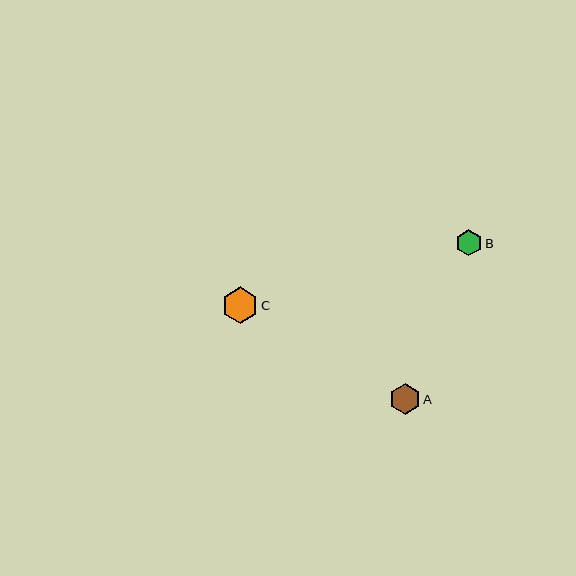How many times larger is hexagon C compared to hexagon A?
Hexagon C is approximately 1.2 times the size of hexagon A.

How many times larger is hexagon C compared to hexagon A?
Hexagon C is approximately 1.2 times the size of hexagon A.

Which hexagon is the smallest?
Hexagon B is the smallest with a size of approximately 26 pixels.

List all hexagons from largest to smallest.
From largest to smallest: C, A, B.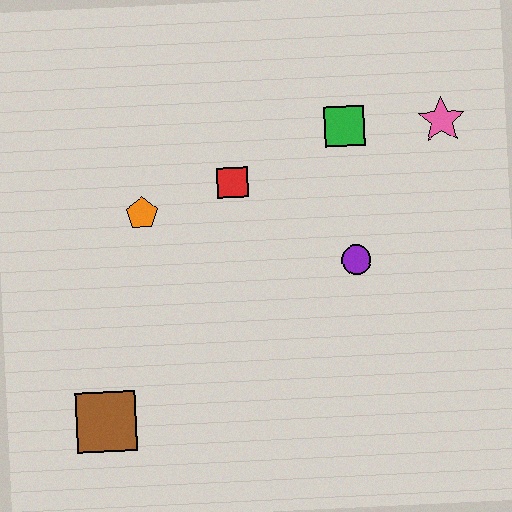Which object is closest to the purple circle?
The green square is closest to the purple circle.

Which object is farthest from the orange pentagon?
The pink star is farthest from the orange pentagon.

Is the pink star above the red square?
Yes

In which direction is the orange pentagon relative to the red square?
The orange pentagon is to the left of the red square.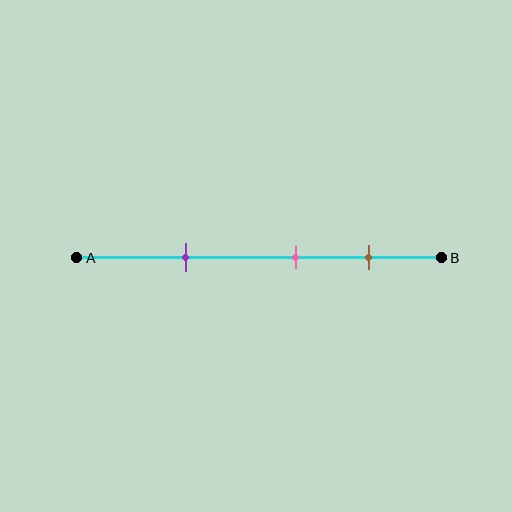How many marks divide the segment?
There are 3 marks dividing the segment.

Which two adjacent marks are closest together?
The pink and brown marks are the closest adjacent pair.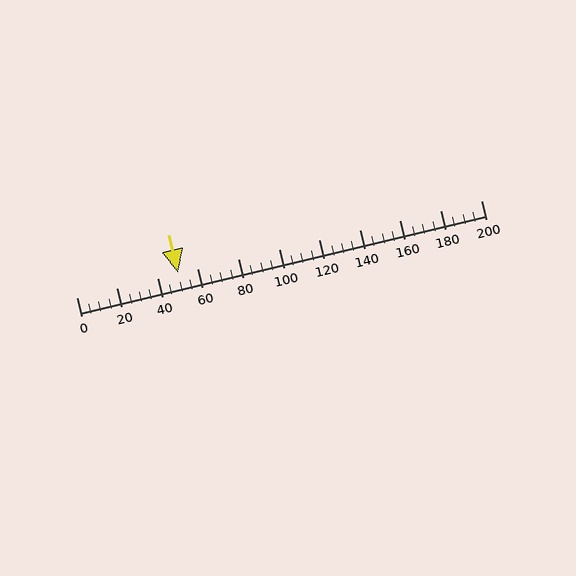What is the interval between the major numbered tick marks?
The major tick marks are spaced 20 units apart.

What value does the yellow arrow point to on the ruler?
The yellow arrow points to approximately 50.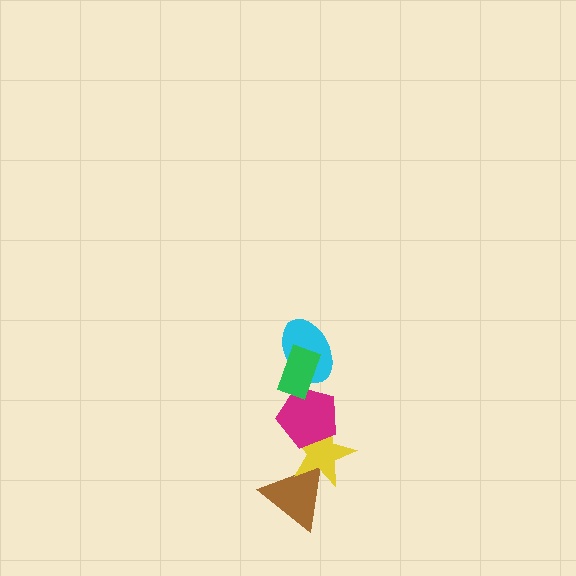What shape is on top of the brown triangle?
The yellow star is on top of the brown triangle.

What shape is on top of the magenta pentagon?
The cyan ellipse is on top of the magenta pentagon.